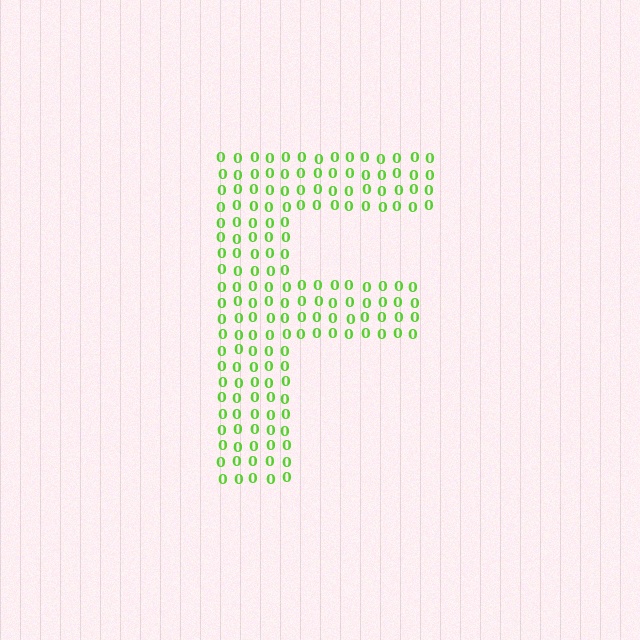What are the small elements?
The small elements are digit 0's.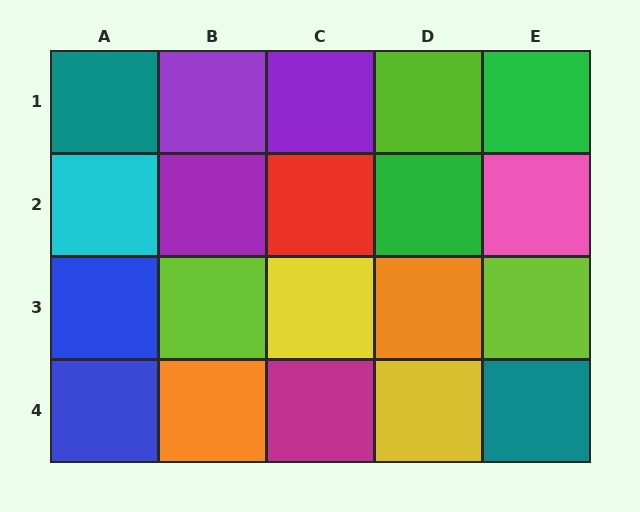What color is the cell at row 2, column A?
Cyan.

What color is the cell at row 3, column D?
Orange.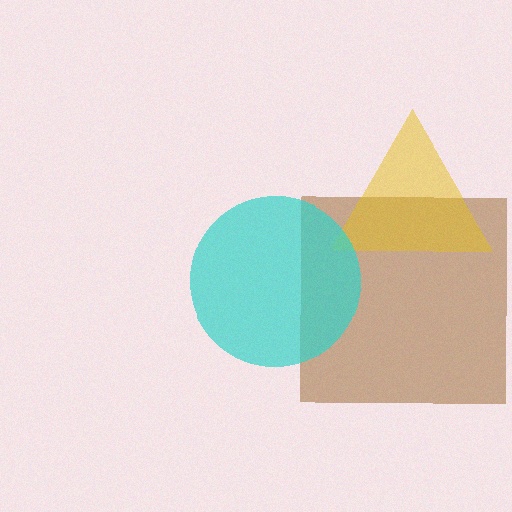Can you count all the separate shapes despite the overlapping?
Yes, there are 3 separate shapes.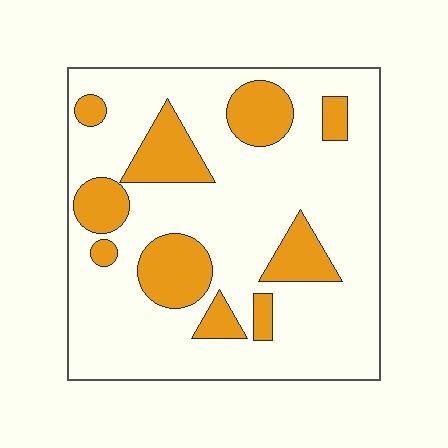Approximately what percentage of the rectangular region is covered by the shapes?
Approximately 25%.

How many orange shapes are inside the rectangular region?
10.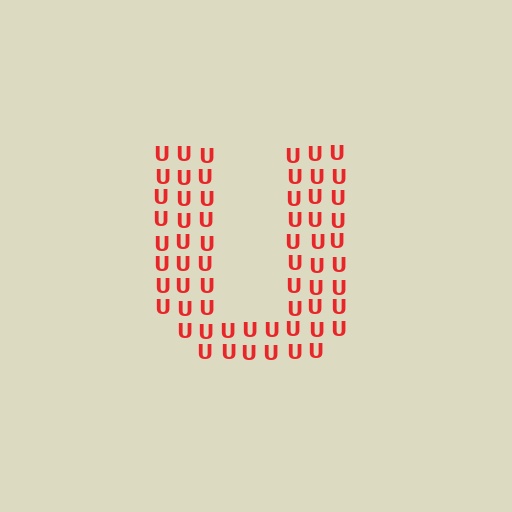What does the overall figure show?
The overall figure shows the letter U.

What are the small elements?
The small elements are letter U's.